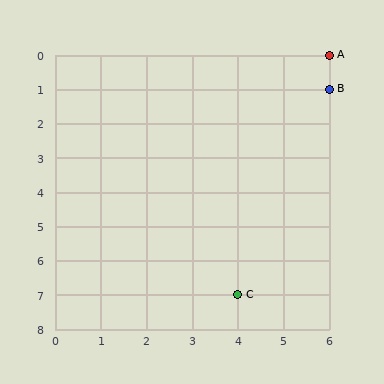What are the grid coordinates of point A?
Point A is at grid coordinates (6, 0).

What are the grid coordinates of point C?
Point C is at grid coordinates (4, 7).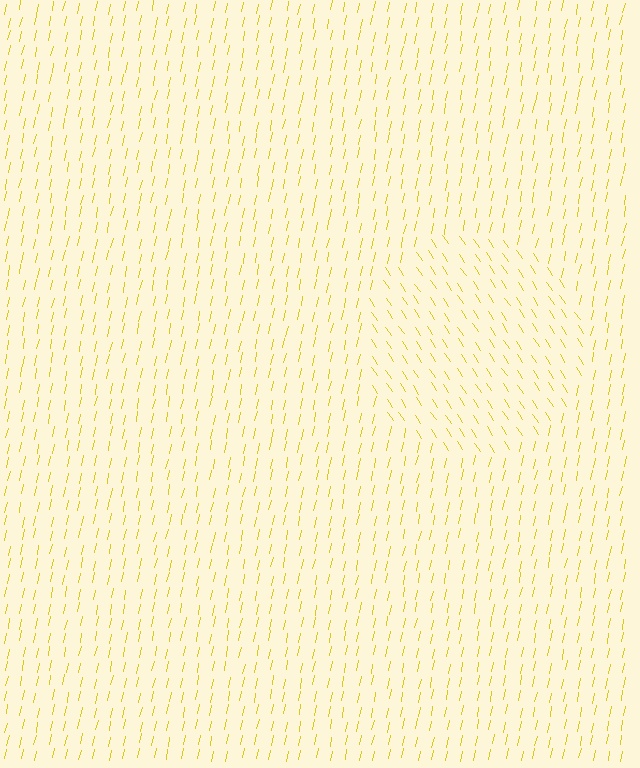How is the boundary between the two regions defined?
The boundary is defined purely by a change in line orientation (approximately 45 degrees difference). All lines are the same color and thickness.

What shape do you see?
I see a circle.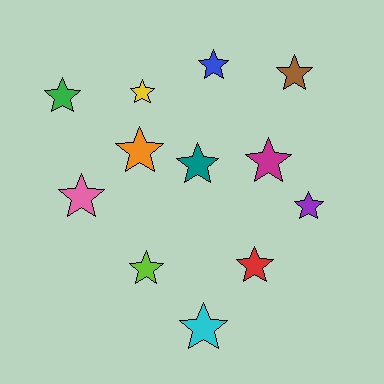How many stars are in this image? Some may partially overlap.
There are 12 stars.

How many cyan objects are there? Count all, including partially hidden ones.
There is 1 cyan object.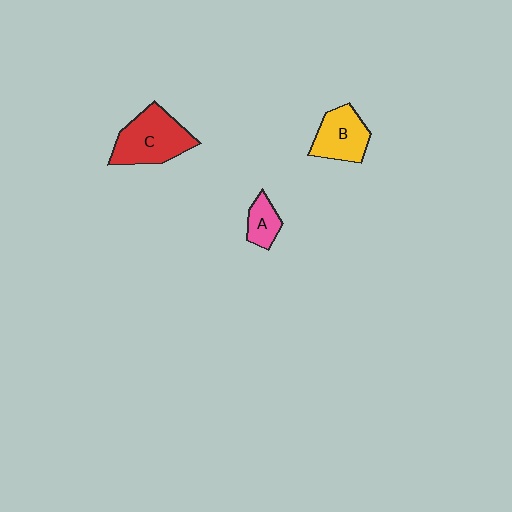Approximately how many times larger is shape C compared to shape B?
Approximately 1.4 times.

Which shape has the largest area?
Shape C (red).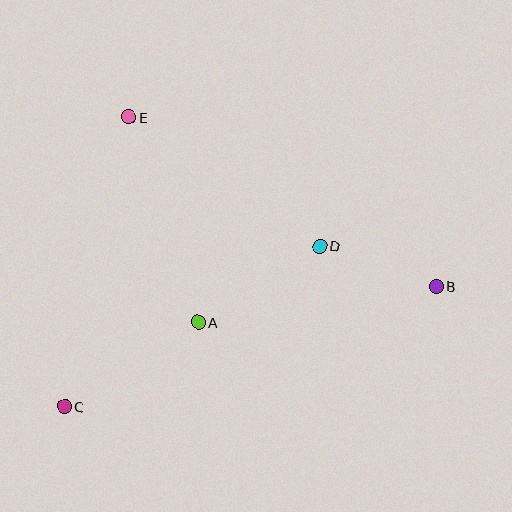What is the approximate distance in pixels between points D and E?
The distance between D and E is approximately 230 pixels.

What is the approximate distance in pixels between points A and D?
The distance between A and D is approximately 143 pixels.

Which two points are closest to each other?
Points B and D are closest to each other.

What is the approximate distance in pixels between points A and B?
The distance between A and B is approximately 240 pixels.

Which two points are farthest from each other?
Points B and C are farthest from each other.